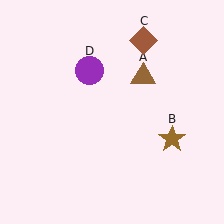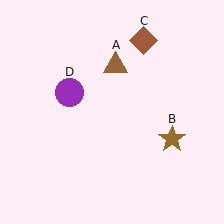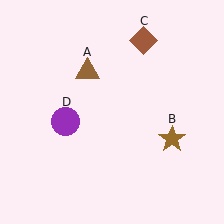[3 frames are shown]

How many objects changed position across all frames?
2 objects changed position: brown triangle (object A), purple circle (object D).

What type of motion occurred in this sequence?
The brown triangle (object A), purple circle (object D) rotated counterclockwise around the center of the scene.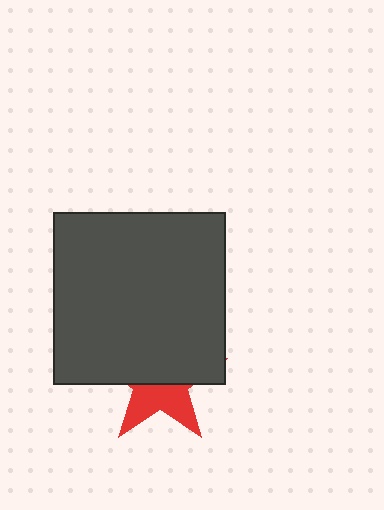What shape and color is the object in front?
The object in front is a dark gray square.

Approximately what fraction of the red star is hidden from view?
Roughly 60% of the red star is hidden behind the dark gray square.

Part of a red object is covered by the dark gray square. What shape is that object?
It is a star.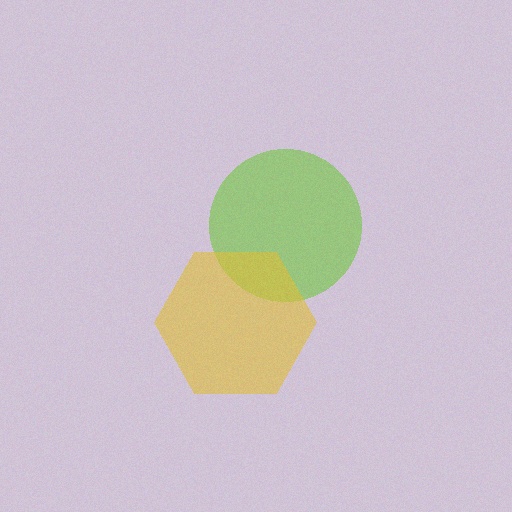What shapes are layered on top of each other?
The layered shapes are: a lime circle, a yellow hexagon.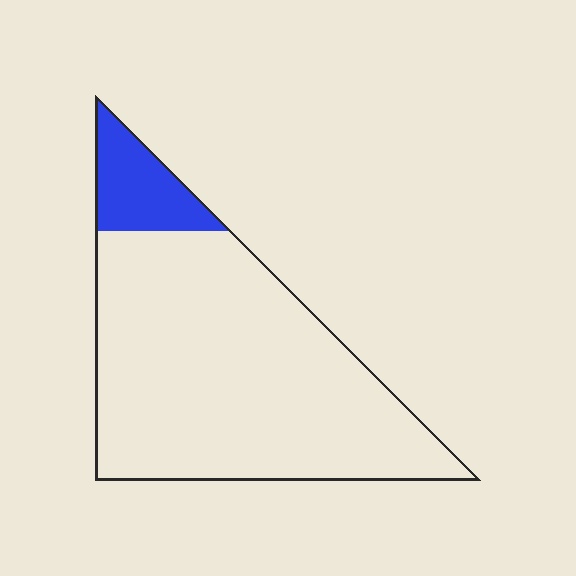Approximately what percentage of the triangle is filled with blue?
Approximately 10%.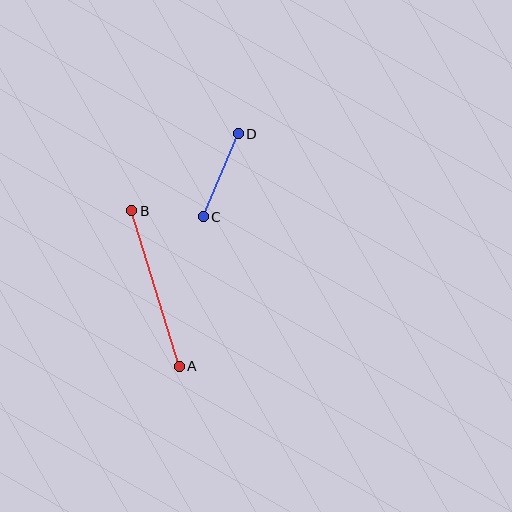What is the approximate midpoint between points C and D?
The midpoint is at approximately (221, 175) pixels.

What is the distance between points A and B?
The distance is approximately 163 pixels.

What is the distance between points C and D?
The distance is approximately 90 pixels.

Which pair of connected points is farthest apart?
Points A and B are farthest apart.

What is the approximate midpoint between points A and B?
The midpoint is at approximately (156, 288) pixels.